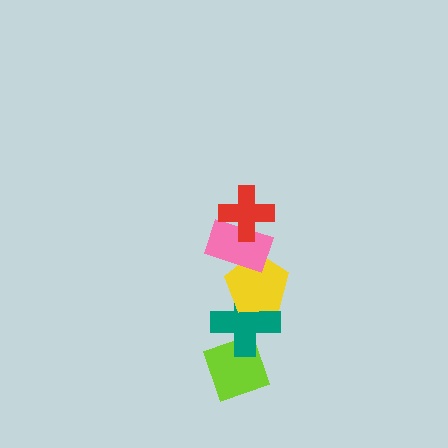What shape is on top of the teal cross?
The yellow pentagon is on top of the teal cross.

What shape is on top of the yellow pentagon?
The pink rectangle is on top of the yellow pentagon.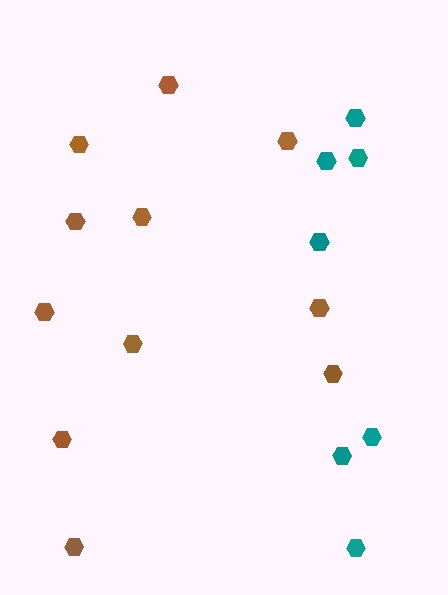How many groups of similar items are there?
There are 2 groups: one group of brown hexagons (11) and one group of teal hexagons (7).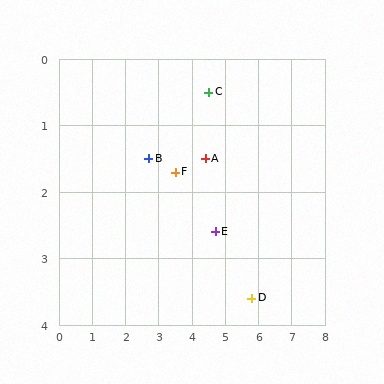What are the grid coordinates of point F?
Point F is at approximately (3.5, 1.7).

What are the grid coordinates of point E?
Point E is at approximately (4.7, 2.6).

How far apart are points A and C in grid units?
Points A and C are about 1.0 grid units apart.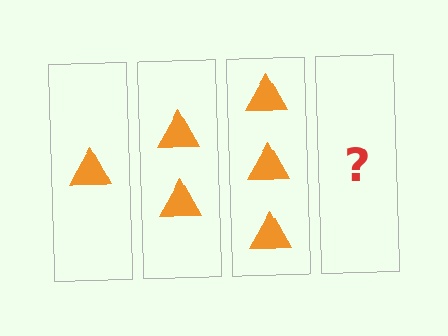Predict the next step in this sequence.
The next step is 4 triangles.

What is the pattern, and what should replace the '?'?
The pattern is that each step adds one more triangle. The '?' should be 4 triangles.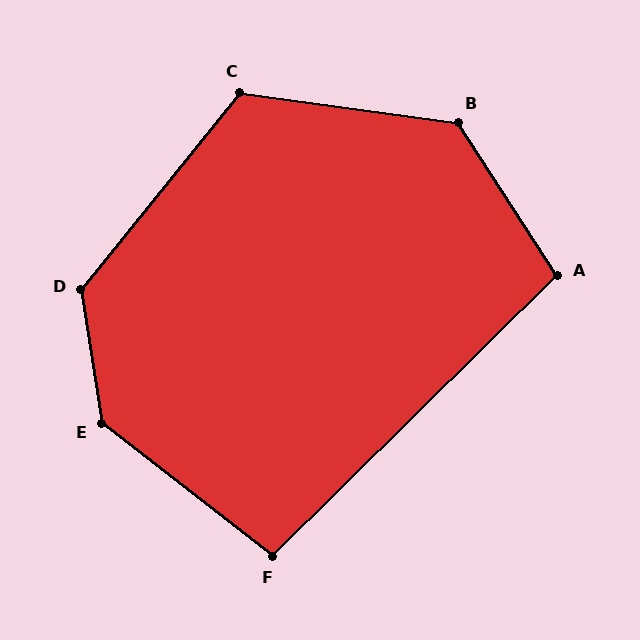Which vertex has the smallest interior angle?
F, at approximately 97 degrees.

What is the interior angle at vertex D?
Approximately 132 degrees (obtuse).